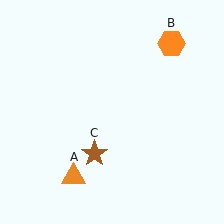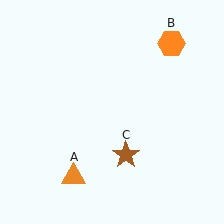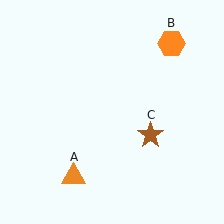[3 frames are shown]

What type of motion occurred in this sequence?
The brown star (object C) rotated counterclockwise around the center of the scene.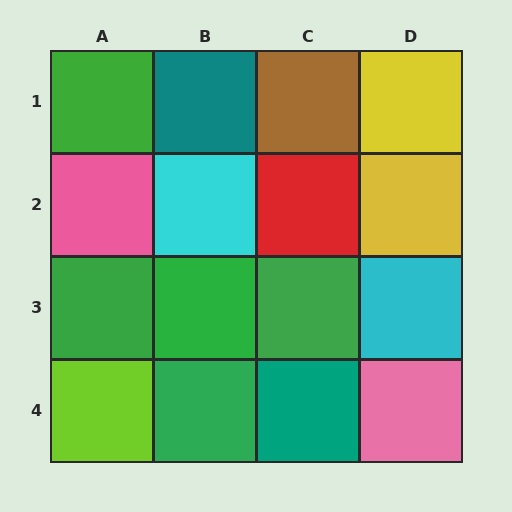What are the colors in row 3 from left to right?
Green, green, green, cyan.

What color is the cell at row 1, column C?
Brown.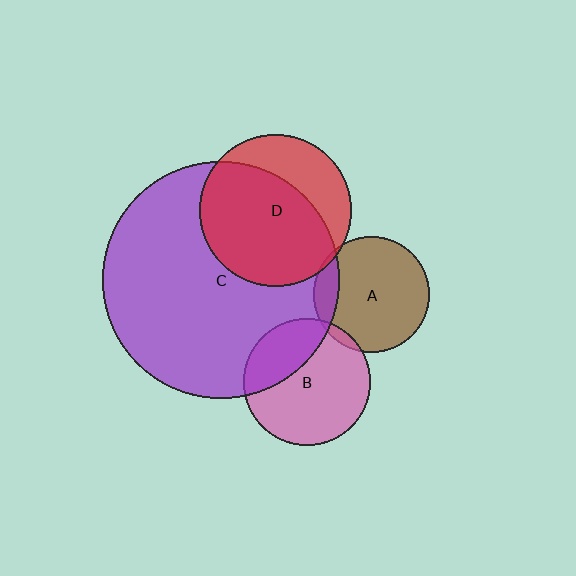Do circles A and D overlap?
Yes.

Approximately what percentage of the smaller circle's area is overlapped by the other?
Approximately 5%.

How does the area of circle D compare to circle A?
Approximately 1.7 times.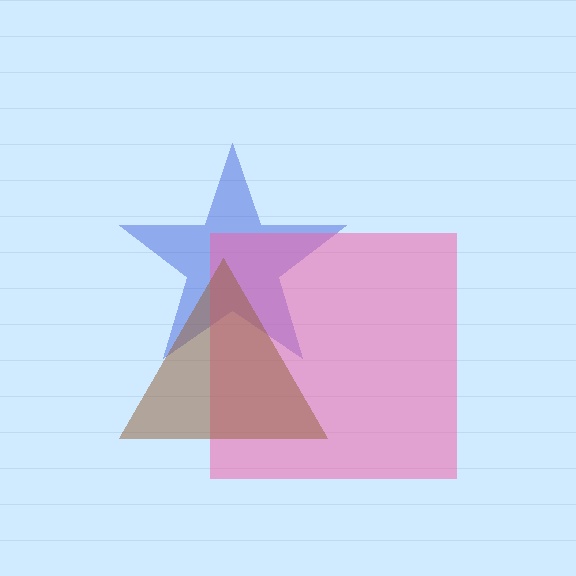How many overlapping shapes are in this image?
There are 3 overlapping shapes in the image.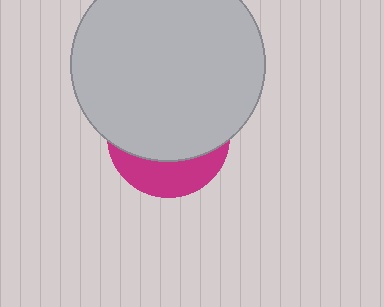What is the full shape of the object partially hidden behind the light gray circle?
The partially hidden object is a magenta circle.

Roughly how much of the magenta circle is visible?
A small part of it is visible (roughly 31%).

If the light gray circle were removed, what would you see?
You would see the complete magenta circle.